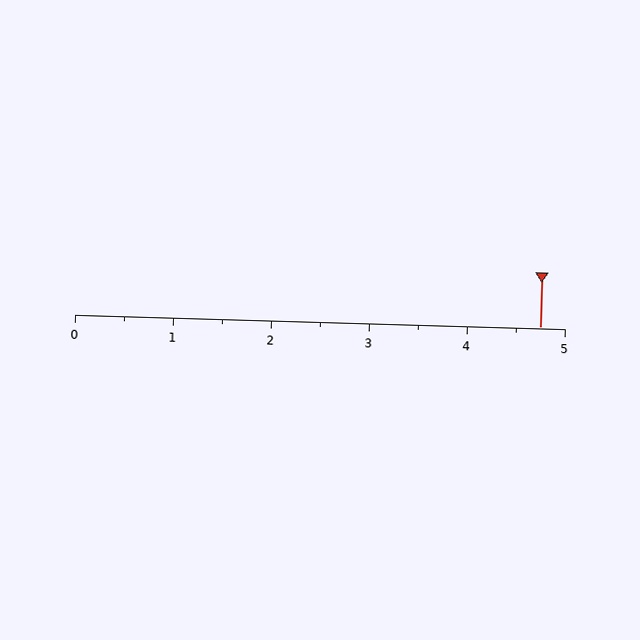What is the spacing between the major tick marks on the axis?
The major ticks are spaced 1 apart.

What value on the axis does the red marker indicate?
The marker indicates approximately 4.8.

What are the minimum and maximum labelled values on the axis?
The axis runs from 0 to 5.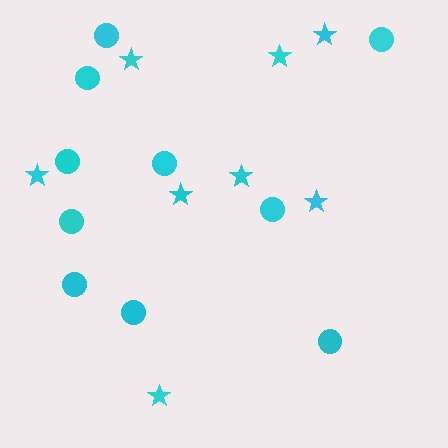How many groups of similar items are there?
There are 2 groups: one group of circles (10) and one group of stars (8).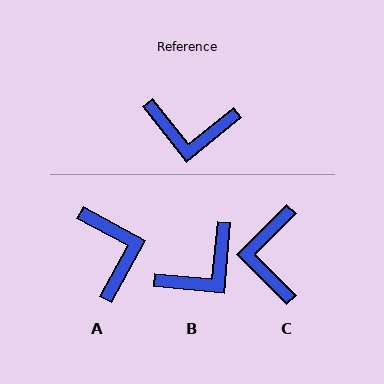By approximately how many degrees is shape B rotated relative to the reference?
Approximately 46 degrees counter-clockwise.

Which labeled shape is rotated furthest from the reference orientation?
A, about 112 degrees away.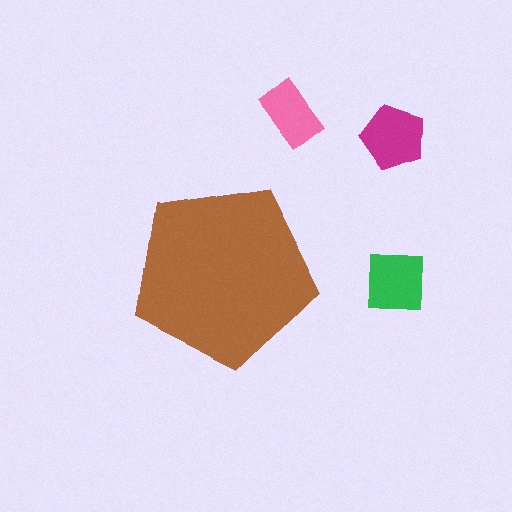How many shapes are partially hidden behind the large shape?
0 shapes are partially hidden.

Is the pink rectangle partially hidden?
No, the pink rectangle is fully visible.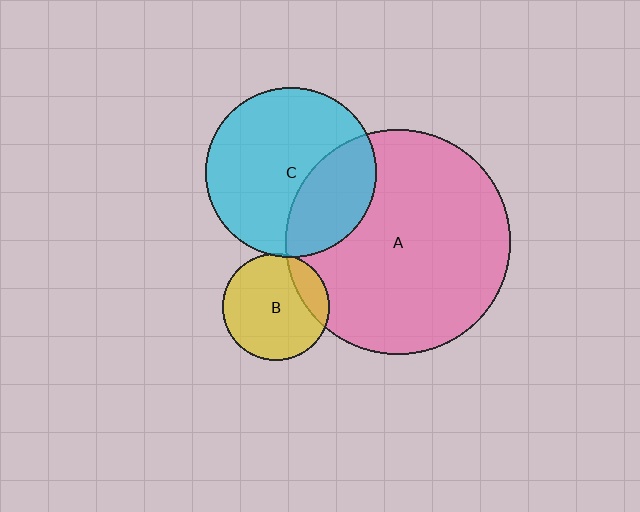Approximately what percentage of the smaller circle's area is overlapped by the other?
Approximately 30%.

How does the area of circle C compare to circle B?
Approximately 2.5 times.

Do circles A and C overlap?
Yes.